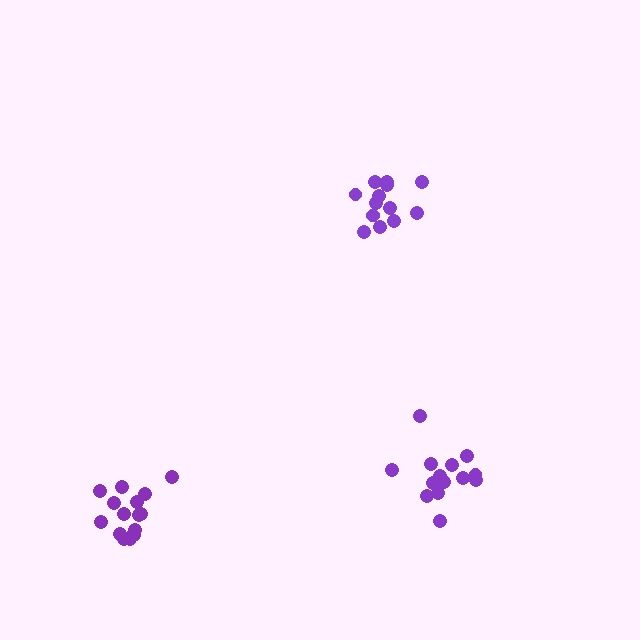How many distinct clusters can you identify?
There are 3 distinct clusters.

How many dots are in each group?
Group 1: 13 dots, Group 2: 16 dots, Group 3: 14 dots (43 total).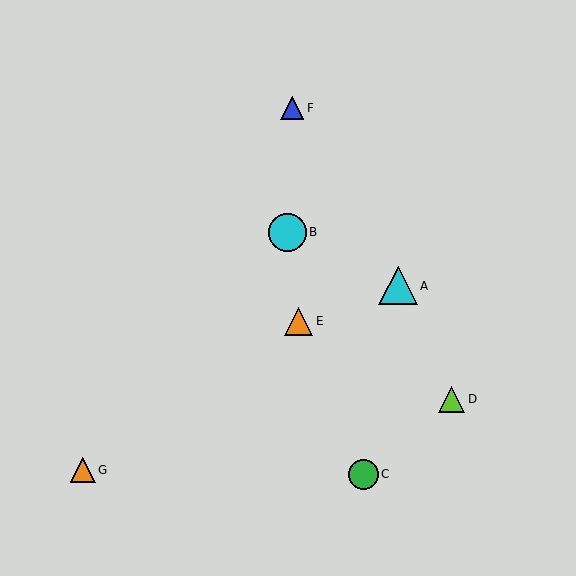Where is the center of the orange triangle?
The center of the orange triangle is at (299, 321).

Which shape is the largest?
The cyan triangle (labeled A) is the largest.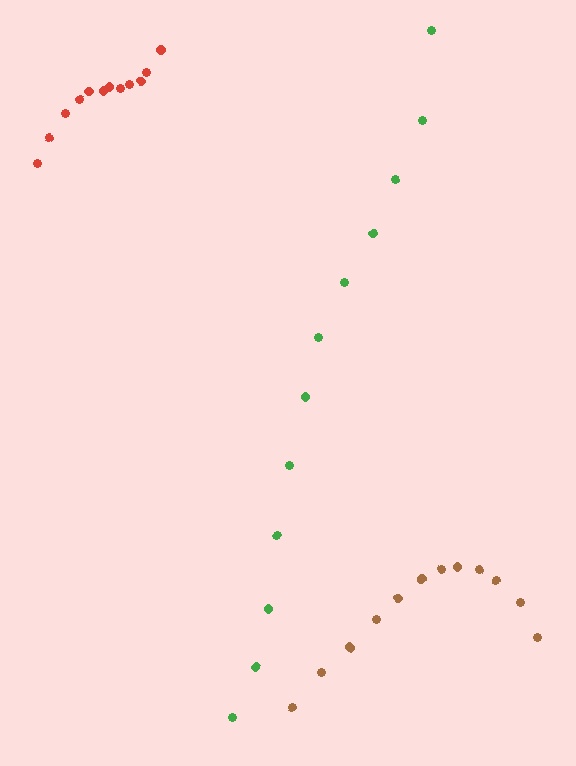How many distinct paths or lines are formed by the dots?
There are 3 distinct paths.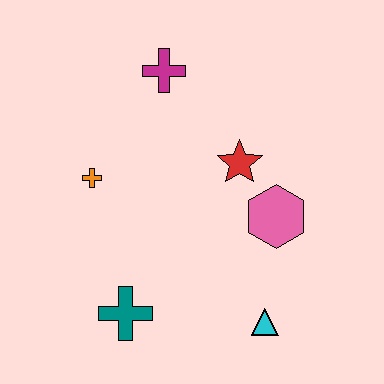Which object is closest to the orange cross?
The magenta cross is closest to the orange cross.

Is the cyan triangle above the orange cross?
No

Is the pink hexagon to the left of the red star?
No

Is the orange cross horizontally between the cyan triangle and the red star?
No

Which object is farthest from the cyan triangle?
The magenta cross is farthest from the cyan triangle.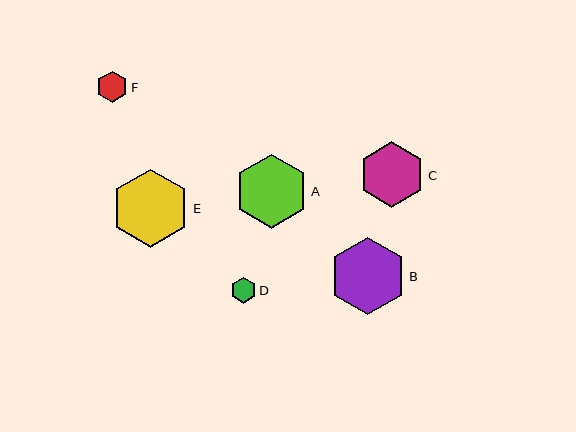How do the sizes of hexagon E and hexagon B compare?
Hexagon E and hexagon B are approximately the same size.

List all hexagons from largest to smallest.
From largest to smallest: E, B, A, C, F, D.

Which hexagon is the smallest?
Hexagon D is the smallest with a size of approximately 26 pixels.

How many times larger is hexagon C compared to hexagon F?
Hexagon C is approximately 2.1 times the size of hexagon F.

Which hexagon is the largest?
Hexagon E is the largest with a size of approximately 78 pixels.